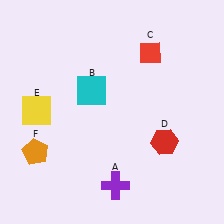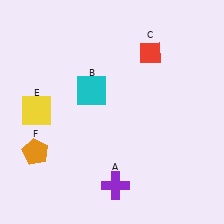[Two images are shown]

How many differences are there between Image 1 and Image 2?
There is 1 difference between the two images.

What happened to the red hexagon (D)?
The red hexagon (D) was removed in Image 2. It was in the bottom-right area of Image 1.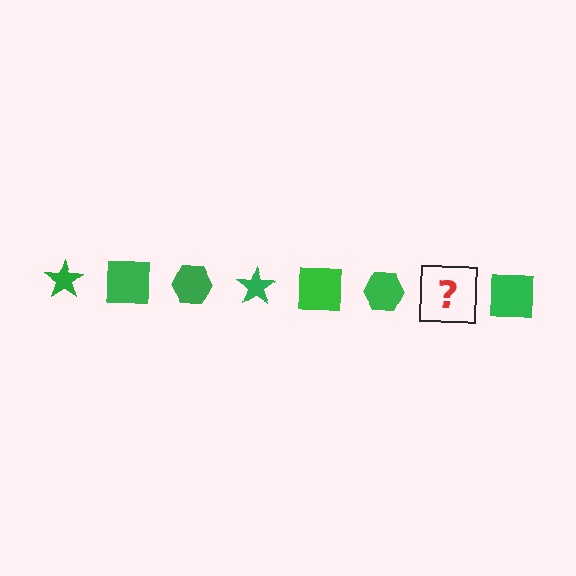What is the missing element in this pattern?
The missing element is a green star.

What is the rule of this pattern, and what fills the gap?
The rule is that the pattern cycles through star, square, hexagon shapes in green. The gap should be filled with a green star.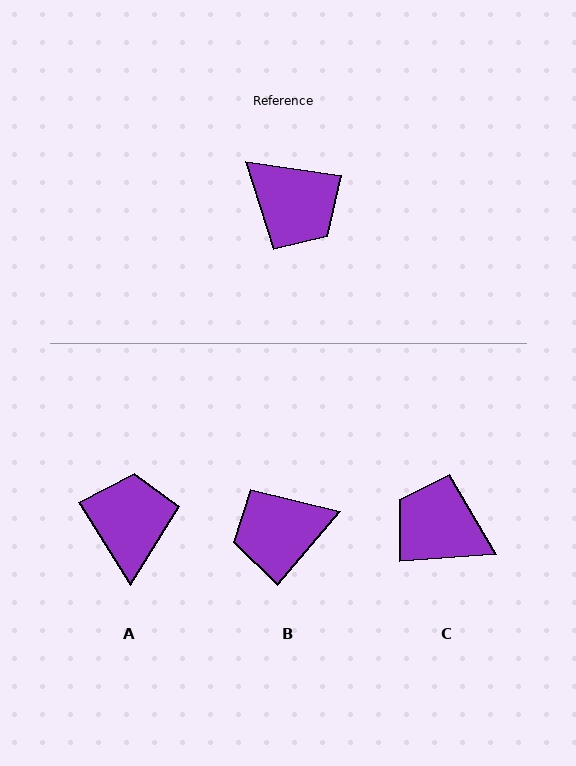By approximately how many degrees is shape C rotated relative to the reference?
Approximately 168 degrees clockwise.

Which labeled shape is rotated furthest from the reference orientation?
C, about 168 degrees away.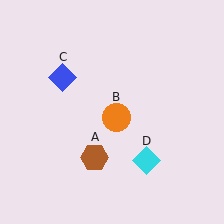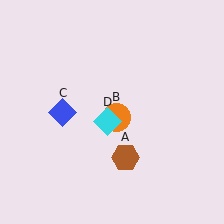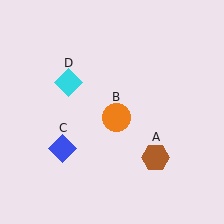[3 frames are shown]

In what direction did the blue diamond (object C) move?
The blue diamond (object C) moved down.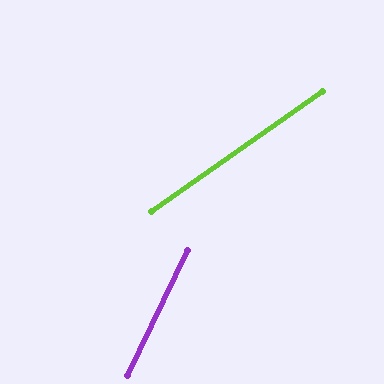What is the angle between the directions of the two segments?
Approximately 29 degrees.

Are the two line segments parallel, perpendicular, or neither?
Neither parallel nor perpendicular — they differ by about 29°.